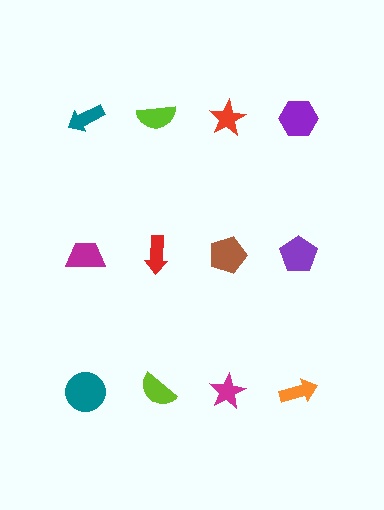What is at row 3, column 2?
A lime semicircle.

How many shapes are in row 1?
4 shapes.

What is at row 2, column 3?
A brown pentagon.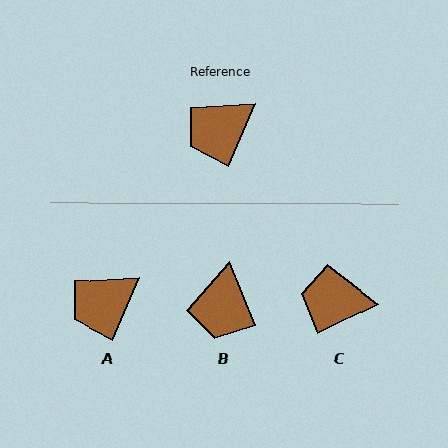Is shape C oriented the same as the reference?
No, it is off by about 41 degrees.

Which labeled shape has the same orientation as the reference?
A.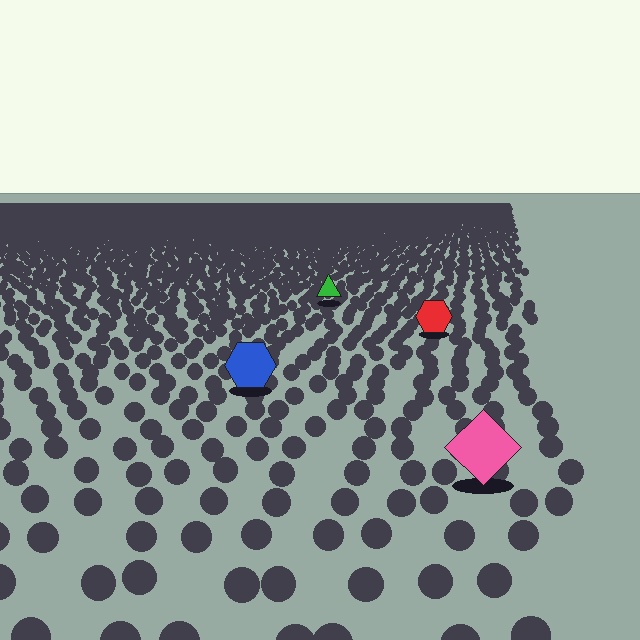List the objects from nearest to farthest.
From nearest to farthest: the pink diamond, the blue hexagon, the red hexagon, the green triangle.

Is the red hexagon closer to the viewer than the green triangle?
Yes. The red hexagon is closer — you can tell from the texture gradient: the ground texture is coarser near it.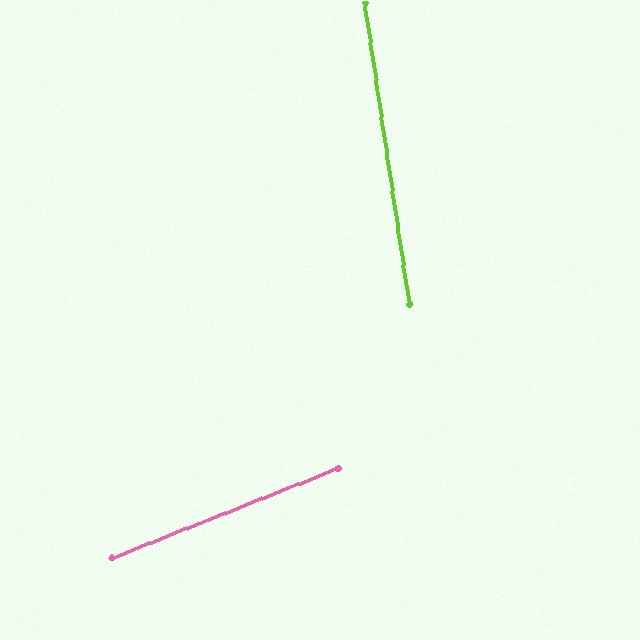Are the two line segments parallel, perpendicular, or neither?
Neither parallel nor perpendicular — they differ by about 77°.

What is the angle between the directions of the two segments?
Approximately 77 degrees.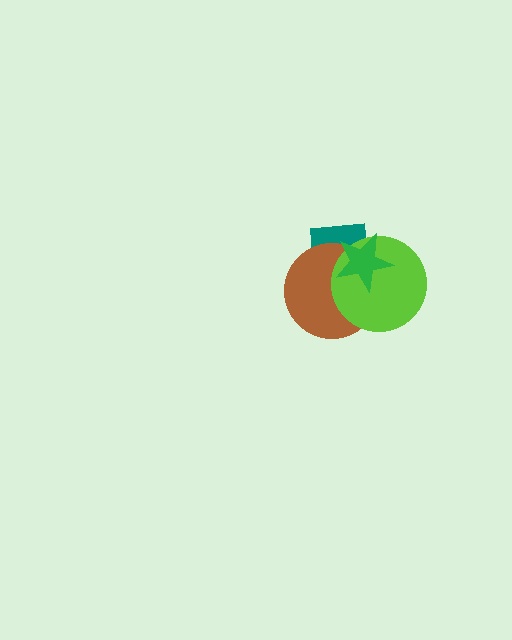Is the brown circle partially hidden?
Yes, it is partially covered by another shape.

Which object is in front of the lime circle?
The green star is in front of the lime circle.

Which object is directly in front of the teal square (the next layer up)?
The brown circle is directly in front of the teal square.